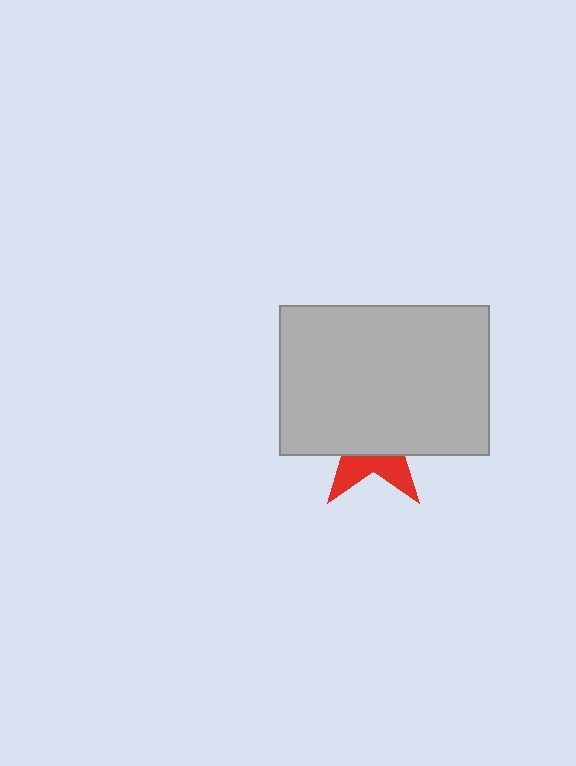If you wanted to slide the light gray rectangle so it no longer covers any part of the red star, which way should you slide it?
Slide it up — that is the most direct way to separate the two shapes.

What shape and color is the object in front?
The object in front is a light gray rectangle.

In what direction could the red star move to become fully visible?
The red star could move down. That would shift it out from behind the light gray rectangle entirely.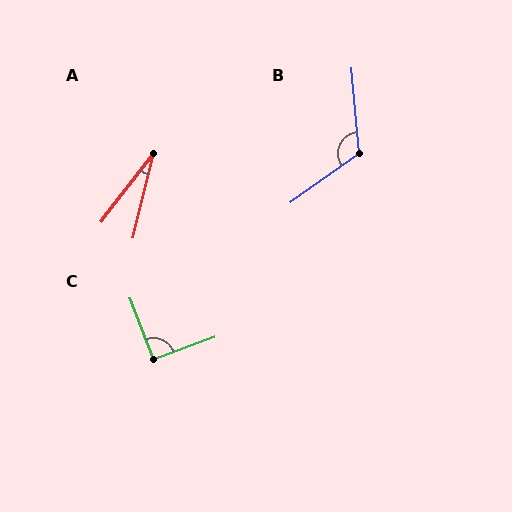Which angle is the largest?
B, at approximately 121 degrees.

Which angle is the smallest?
A, at approximately 23 degrees.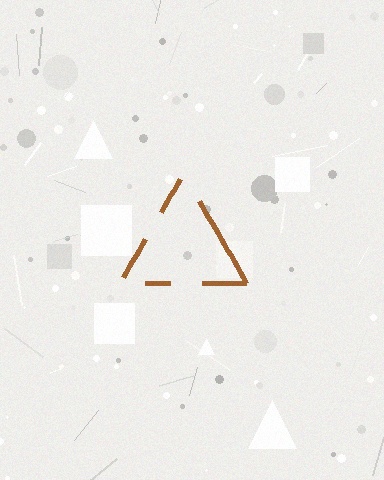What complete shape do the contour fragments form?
The contour fragments form a triangle.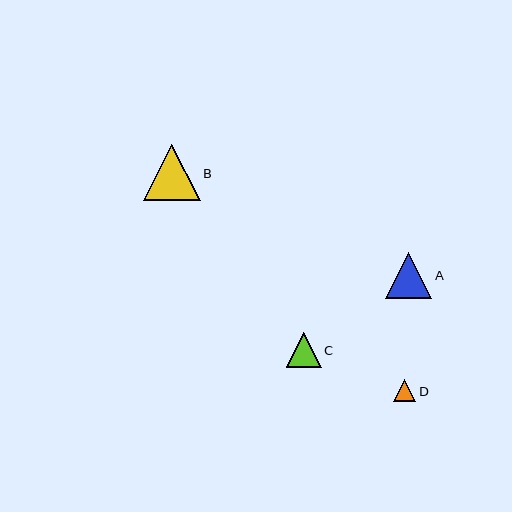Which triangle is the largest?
Triangle B is the largest with a size of approximately 57 pixels.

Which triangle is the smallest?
Triangle D is the smallest with a size of approximately 22 pixels.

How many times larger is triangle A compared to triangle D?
Triangle A is approximately 2.1 times the size of triangle D.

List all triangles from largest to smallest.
From largest to smallest: B, A, C, D.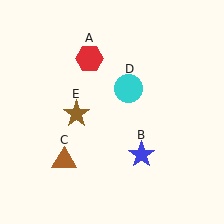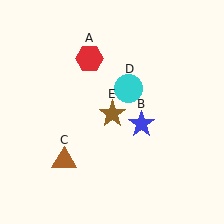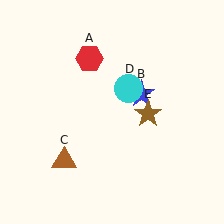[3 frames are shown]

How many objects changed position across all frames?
2 objects changed position: blue star (object B), brown star (object E).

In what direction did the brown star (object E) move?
The brown star (object E) moved right.